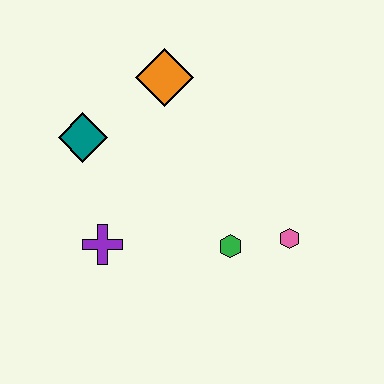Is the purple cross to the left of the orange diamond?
Yes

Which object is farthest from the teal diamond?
The pink hexagon is farthest from the teal diamond.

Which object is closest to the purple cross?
The teal diamond is closest to the purple cross.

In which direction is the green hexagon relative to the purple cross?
The green hexagon is to the right of the purple cross.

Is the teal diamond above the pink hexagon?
Yes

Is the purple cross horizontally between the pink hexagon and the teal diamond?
Yes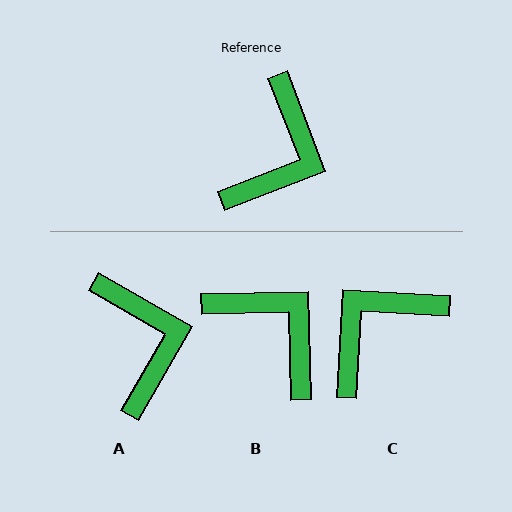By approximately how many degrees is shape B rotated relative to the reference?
Approximately 70 degrees counter-clockwise.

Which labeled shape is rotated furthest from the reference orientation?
C, about 156 degrees away.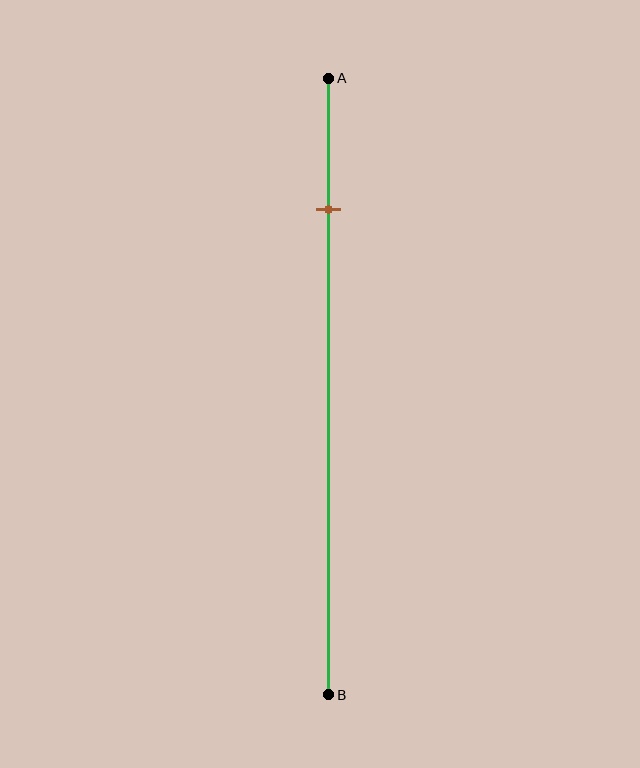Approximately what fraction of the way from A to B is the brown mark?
The brown mark is approximately 20% of the way from A to B.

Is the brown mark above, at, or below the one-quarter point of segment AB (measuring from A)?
The brown mark is above the one-quarter point of segment AB.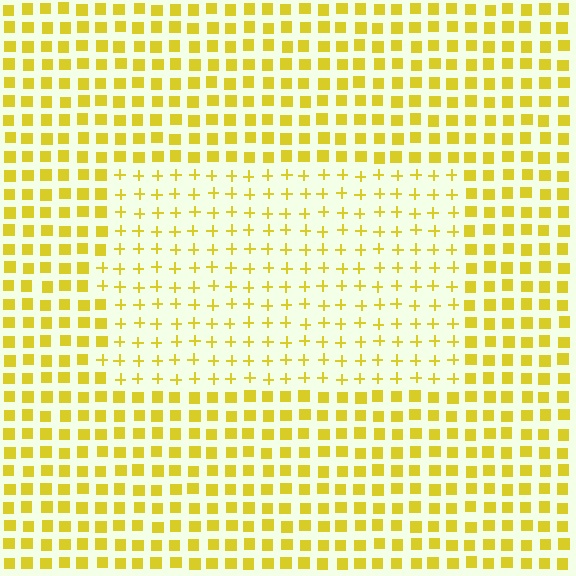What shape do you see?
I see a rectangle.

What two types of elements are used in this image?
The image uses plus signs inside the rectangle region and squares outside it.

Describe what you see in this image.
The image is filled with small yellow elements arranged in a uniform grid. A rectangle-shaped region contains plus signs, while the surrounding area contains squares. The boundary is defined purely by the change in element shape.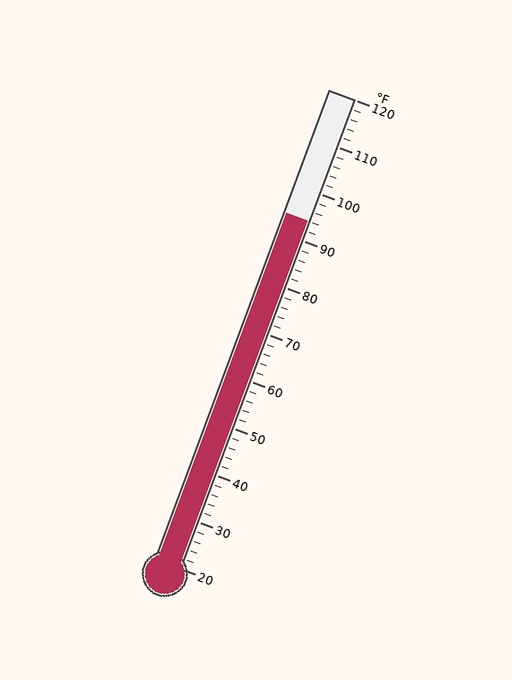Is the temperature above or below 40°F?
The temperature is above 40°F.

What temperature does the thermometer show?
The thermometer shows approximately 94°F.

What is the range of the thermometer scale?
The thermometer scale ranges from 20°F to 120°F.